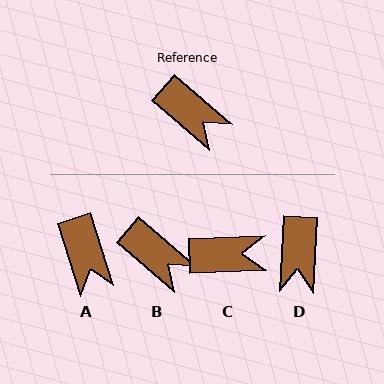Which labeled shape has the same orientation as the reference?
B.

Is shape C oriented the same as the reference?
No, it is off by about 43 degrees.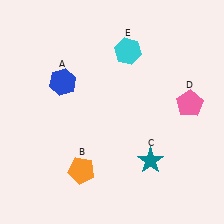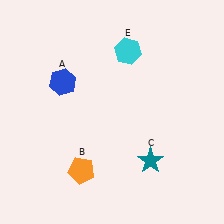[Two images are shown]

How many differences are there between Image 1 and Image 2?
There is 1 difference between the two images.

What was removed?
The pink pentagon (D) was removed in Image 2.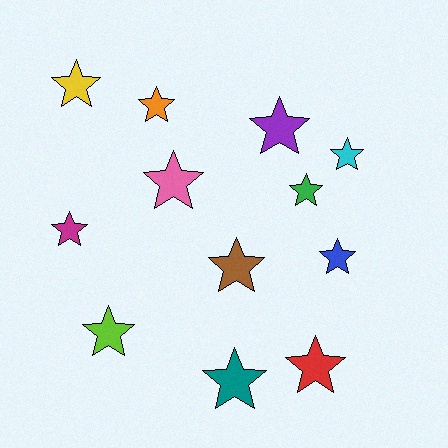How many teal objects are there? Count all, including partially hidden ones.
There is 1 teal object.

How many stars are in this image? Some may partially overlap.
There are 12 stars.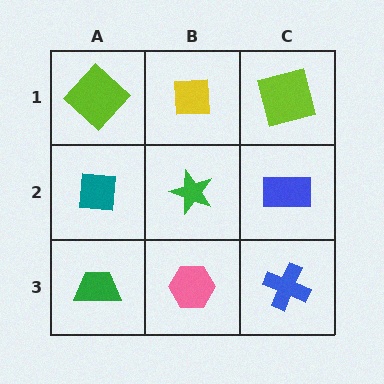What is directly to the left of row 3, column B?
A green trapezoid.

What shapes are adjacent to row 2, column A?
A lime diamond (row 1, column A), a green trapezoid (row 3, column A), a green star (row 2, column B).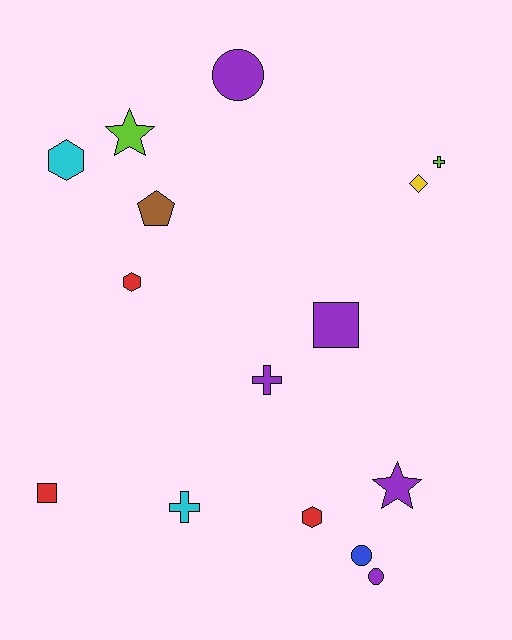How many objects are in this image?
There are 15 objects.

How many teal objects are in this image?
There are no teal objects.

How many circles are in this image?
There are 3 circles.